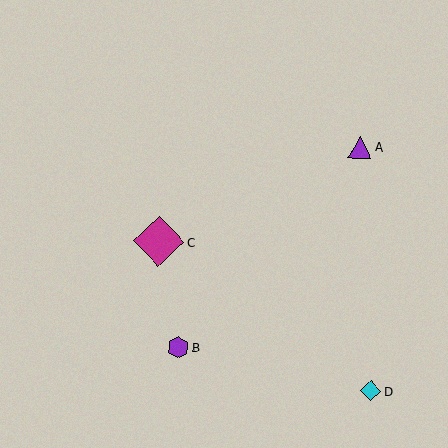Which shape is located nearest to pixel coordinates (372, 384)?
The cyan diamond (labeled D) at (371, 391) is nearest to that location.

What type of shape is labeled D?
Shape D is a cyan diamond.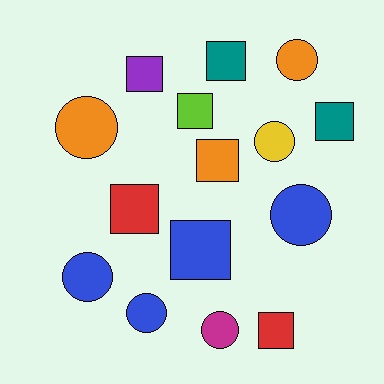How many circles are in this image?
There are 7 circles.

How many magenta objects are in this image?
There is 1 magenta object.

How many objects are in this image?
There are 15 objects.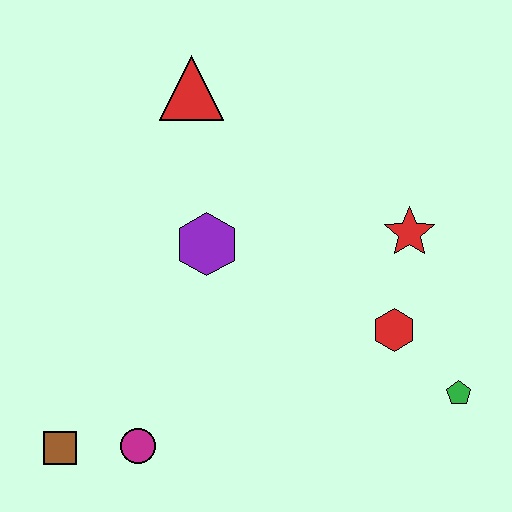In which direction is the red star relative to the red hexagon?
The red star is above the red hexagon.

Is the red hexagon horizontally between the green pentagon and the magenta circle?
Yes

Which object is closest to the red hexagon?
The green pentagon is closest to the red hexagon.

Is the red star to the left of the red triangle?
No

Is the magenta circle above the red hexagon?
No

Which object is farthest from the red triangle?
The green pentagon is farthest from the red triangle.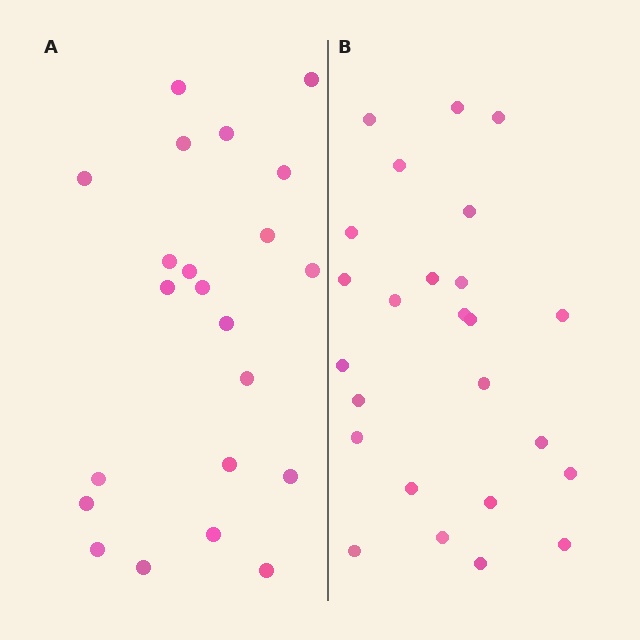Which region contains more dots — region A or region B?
Region B (the right region) has more dots.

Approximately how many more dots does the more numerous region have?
Region B has just a few more — roughly 2 or 3 more dots than region A.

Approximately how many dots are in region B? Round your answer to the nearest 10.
About 20 dots. (The exact count is 25, which rounds to 20.)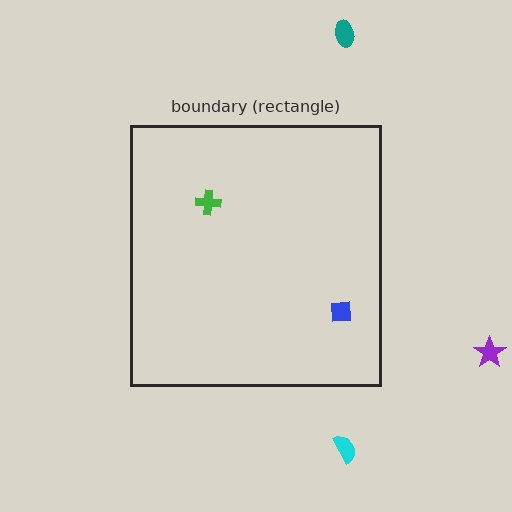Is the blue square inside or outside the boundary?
Inside.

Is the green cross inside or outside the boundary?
Inside.